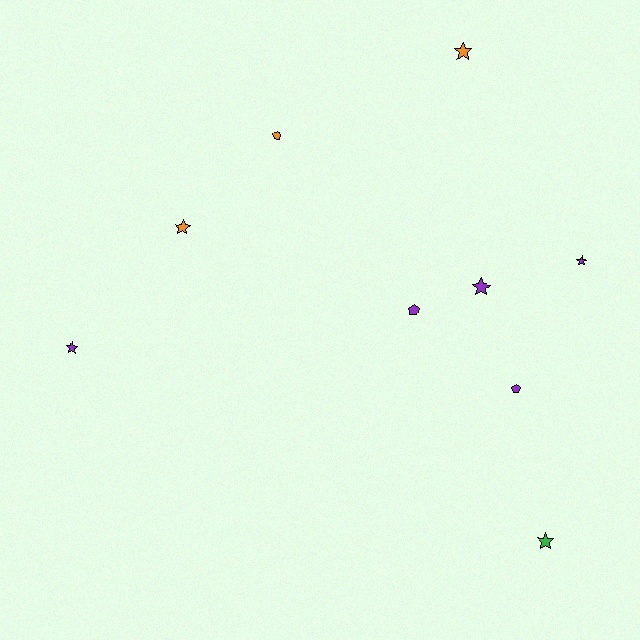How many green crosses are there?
There are no green crosses.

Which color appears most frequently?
Purple, with 5 objects.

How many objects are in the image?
There are 9 objects.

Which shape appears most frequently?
Star, with 6 objects.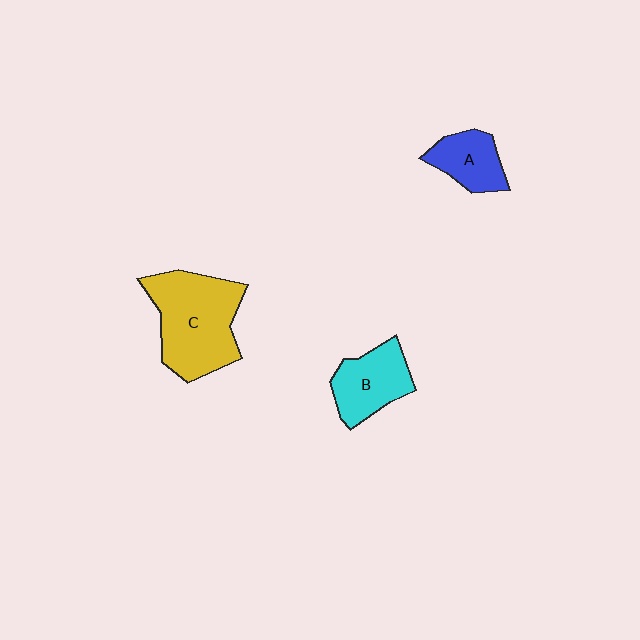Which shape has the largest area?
Shape C (yellow).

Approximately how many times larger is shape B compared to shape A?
Approximately 1.3 times.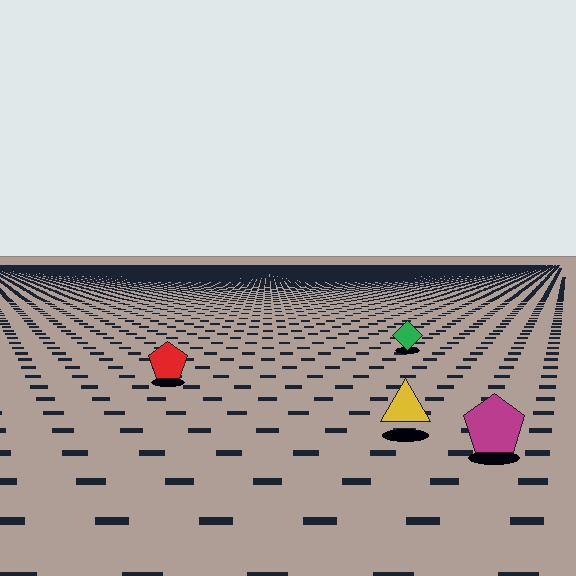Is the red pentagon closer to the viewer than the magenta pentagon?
No. The magenta pentagon is closer — you can tell from the texture gradient: the ground texture is coarser near it.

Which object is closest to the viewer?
The magenta pentagon is closest. The texture marks near it are larger and more spread out.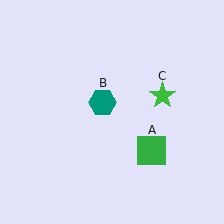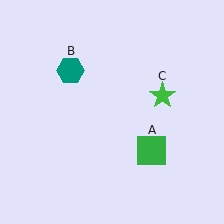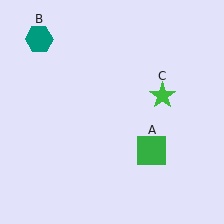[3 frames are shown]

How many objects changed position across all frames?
1 object changed position: teal hexagon (object B).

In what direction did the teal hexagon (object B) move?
The teal hexagon (object B) moved up and to the left.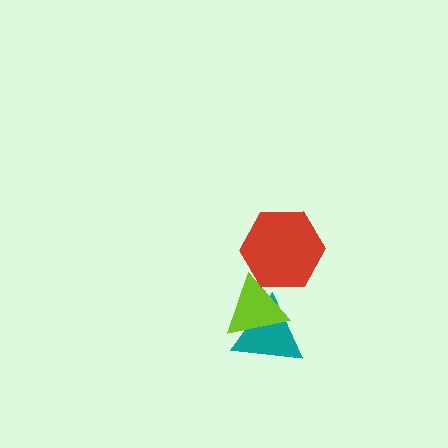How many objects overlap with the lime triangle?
2 objects overlap with the lime triangle.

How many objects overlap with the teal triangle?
1 object overlaps with the teal triangle.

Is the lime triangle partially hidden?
Yes, it is partially covered by another shape.